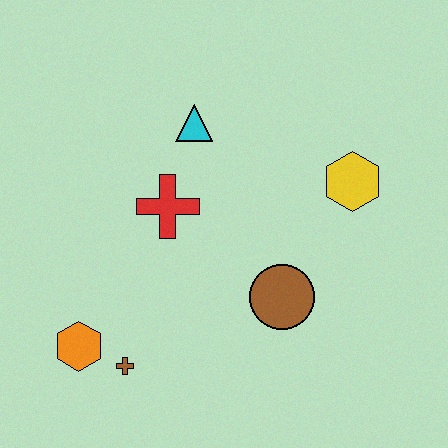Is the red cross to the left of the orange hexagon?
No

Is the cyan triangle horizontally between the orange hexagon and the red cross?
No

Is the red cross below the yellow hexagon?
Yes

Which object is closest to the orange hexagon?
The brown cross is closest to the orange hexagon.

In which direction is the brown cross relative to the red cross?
The brown cross is below the red cross.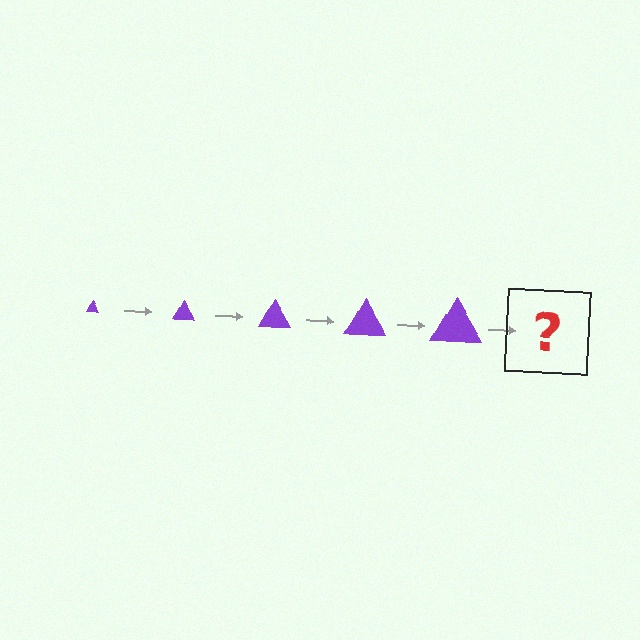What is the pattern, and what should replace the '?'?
The pattern is that the triangle gets progressively larger each step. The '?' should be a purple triangle, larger than the previous one.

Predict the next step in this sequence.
The next step is a purple triangle, larger than the previous one.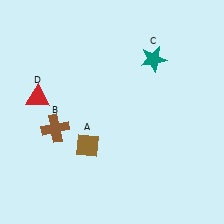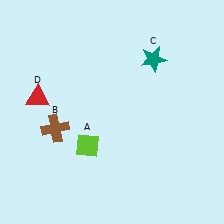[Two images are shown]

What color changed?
The diamond (A) changed from brown in Image 1 to lime in Image 2.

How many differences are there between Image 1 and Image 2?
There is 1 difference between the two images.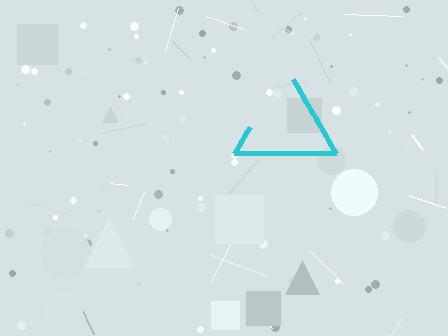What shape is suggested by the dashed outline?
The dashed outline suggests a triangle.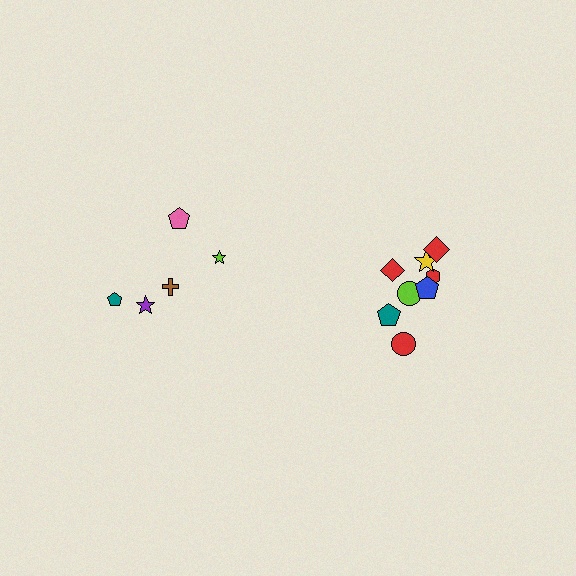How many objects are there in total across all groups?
There are 13 objects.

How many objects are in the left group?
There are 5 objects.